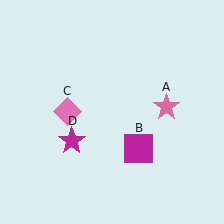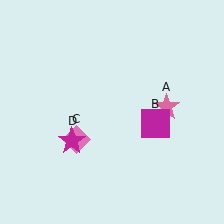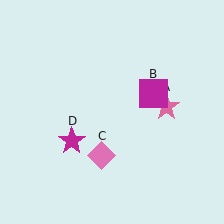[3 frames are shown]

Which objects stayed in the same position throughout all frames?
Pink star (object A) and magenta star (object D) remained stationary.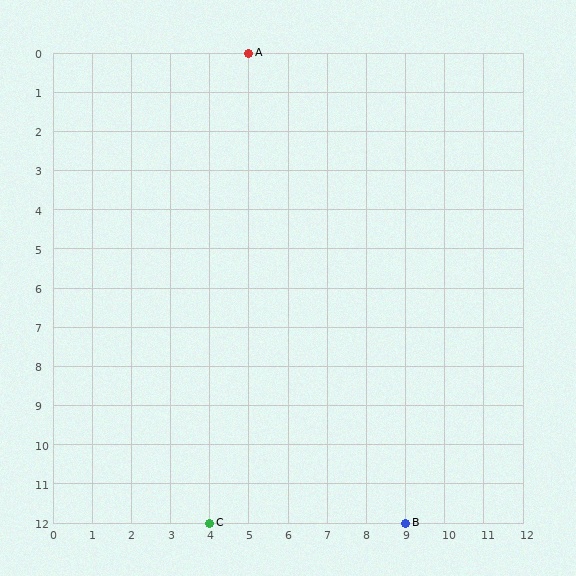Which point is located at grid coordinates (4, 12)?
Point C is at (4, 12).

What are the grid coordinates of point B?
Point B is at grid coordinates (9, 12).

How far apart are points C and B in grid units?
Points C and B are 5 columns apart.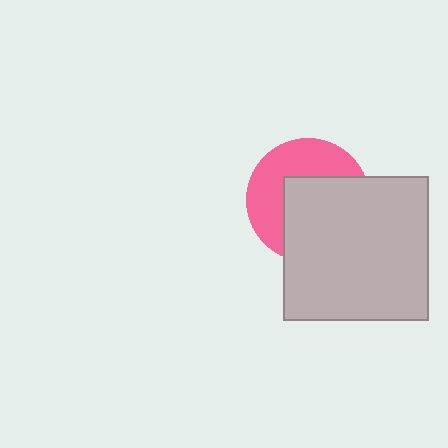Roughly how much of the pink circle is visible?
About half of it is visible (roughly 46%).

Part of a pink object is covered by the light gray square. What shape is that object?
It is a circle.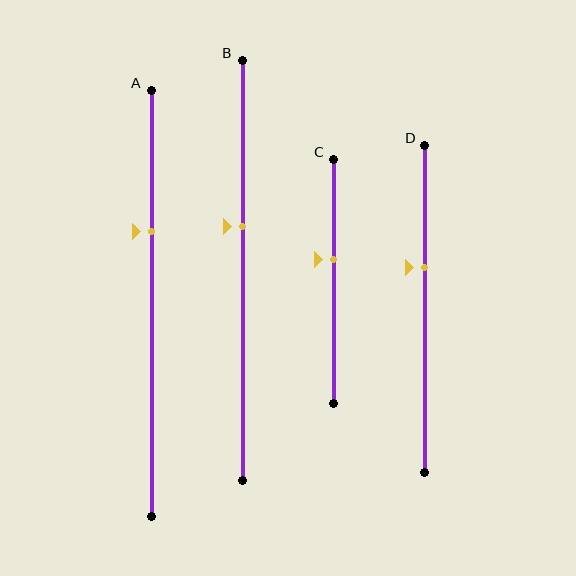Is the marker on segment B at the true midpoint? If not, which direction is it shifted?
No, the marker on segment B is shifted upward by about 10% of the segment length.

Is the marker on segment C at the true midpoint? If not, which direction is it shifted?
No, the marker on segment C is shifted upward by about 9% of the segment length.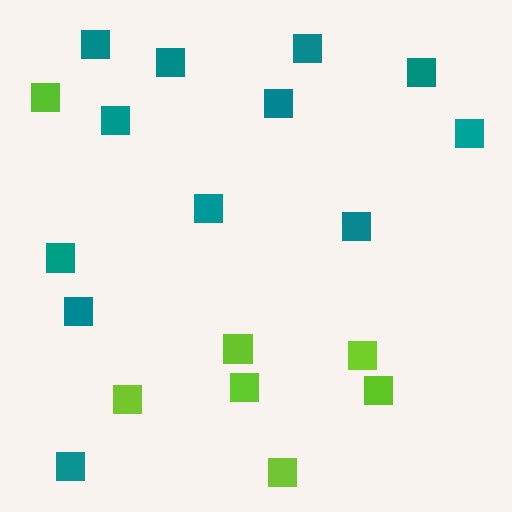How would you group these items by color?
There are 2 groups: one group of lime squares (7) and one group of teal squares (12).